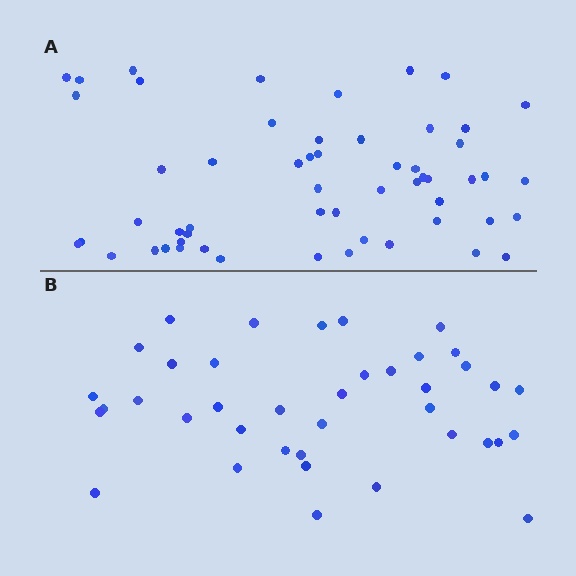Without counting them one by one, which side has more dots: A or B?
Region A (the top region) has more dots.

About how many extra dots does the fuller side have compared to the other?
Region A has approximately 15 more dots than region B.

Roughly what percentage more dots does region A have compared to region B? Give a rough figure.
About 45% more.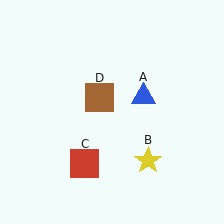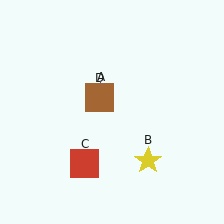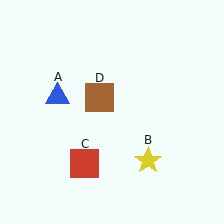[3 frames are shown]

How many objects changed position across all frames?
1 object changed position: blue triangle (object A).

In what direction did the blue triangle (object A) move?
The blue triangle (object A) moved left.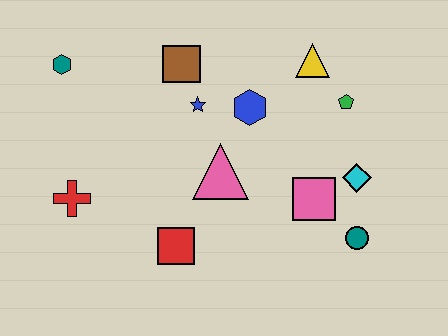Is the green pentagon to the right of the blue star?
Yes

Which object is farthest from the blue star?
The teal circle is farthest from the blue star.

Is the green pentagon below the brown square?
Yes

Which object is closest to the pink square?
The cyan diamond is closest to the pink square.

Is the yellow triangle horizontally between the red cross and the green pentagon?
Yes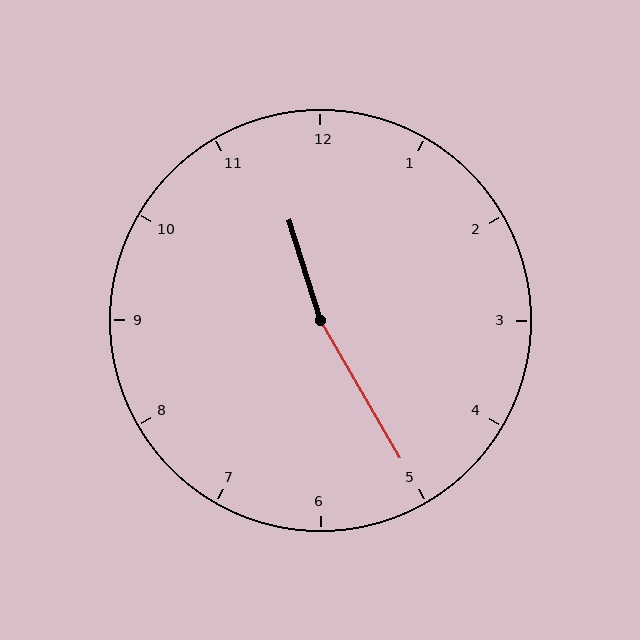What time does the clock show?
11:25.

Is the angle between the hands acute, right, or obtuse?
It is obtuse.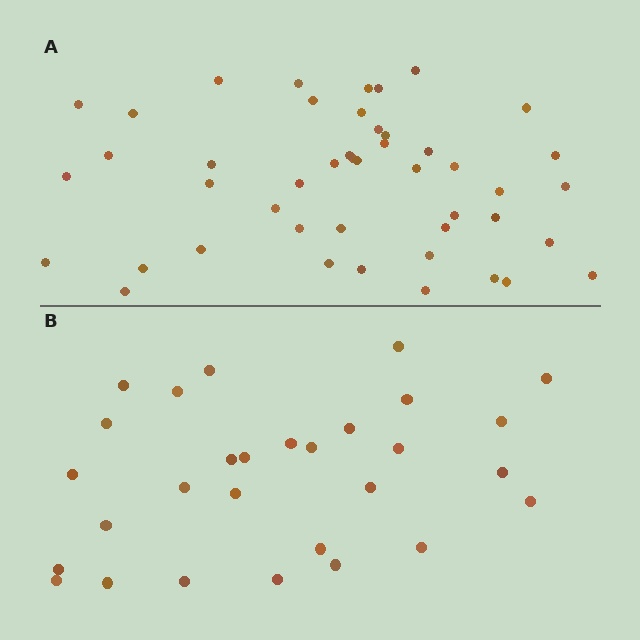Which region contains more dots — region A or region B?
Region A (the top region) has more dots.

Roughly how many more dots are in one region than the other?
Region A has approximately 15 more dots than region B.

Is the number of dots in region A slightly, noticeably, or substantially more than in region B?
Region A has substantially more. The ratio is roughly 1.6 to 1.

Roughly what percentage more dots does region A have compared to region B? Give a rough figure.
About 60% more.